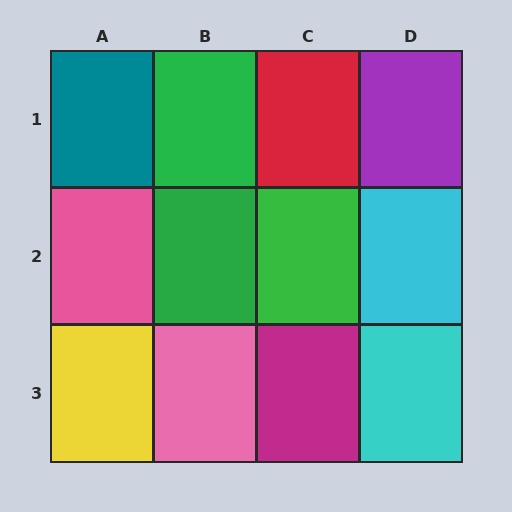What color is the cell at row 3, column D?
Cyan.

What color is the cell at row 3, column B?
Pink.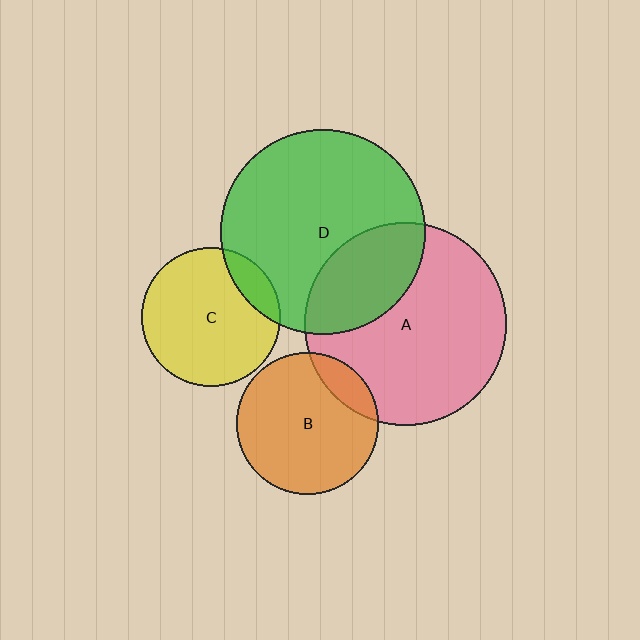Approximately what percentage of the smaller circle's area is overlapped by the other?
Approximately 15%.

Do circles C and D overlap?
Yes.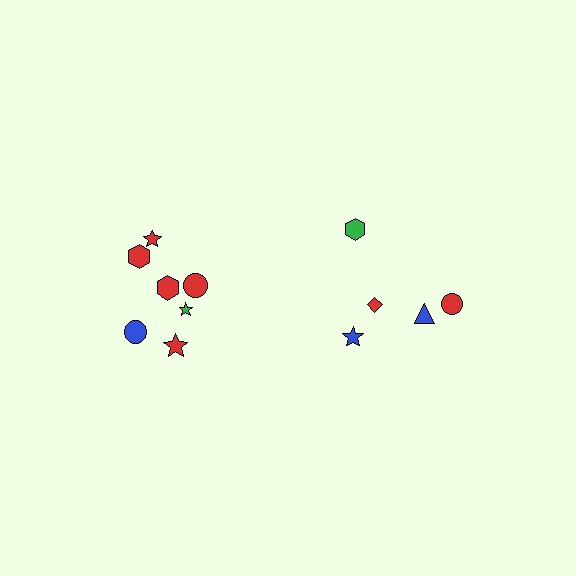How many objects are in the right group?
There are 5 objects.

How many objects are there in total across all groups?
There are 12 objects.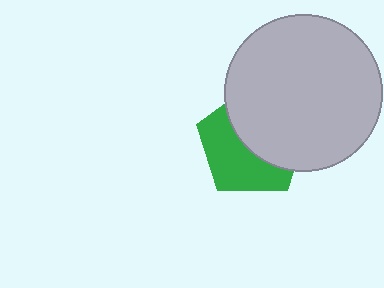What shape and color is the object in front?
The object in front is a light gray circle.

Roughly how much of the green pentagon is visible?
About half of it is visible (roughly 48%).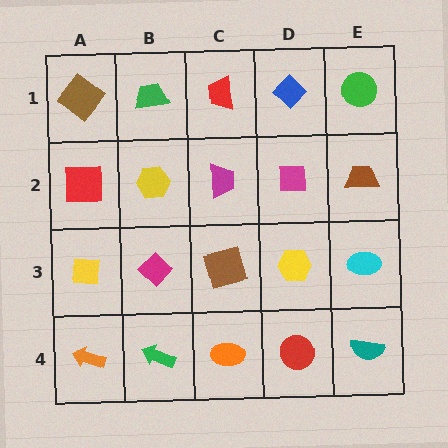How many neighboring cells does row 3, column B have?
4.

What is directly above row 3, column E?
A brown trapezoid.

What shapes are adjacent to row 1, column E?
A brown trapezoid (row 2, column E), a blue diamond (row 1, column D).